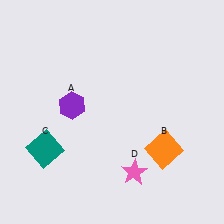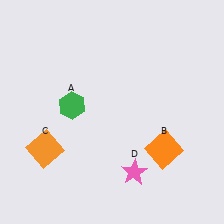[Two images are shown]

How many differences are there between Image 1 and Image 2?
There are 2 differences between the two images.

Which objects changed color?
A changed from purple to green. C changed from teal to orange.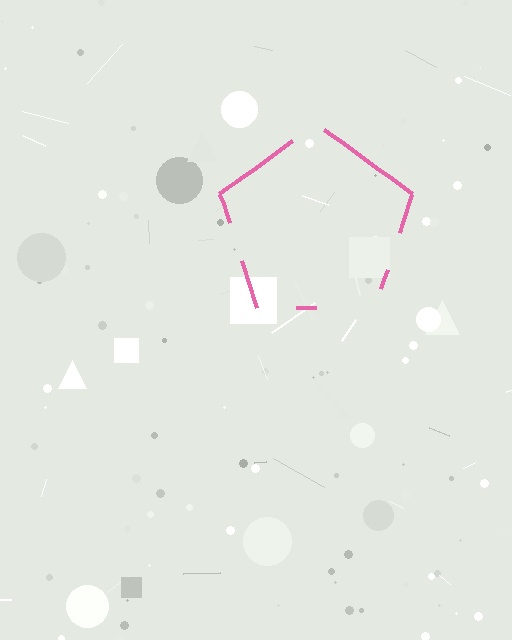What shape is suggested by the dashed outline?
The dashed outline suggests a pentagon.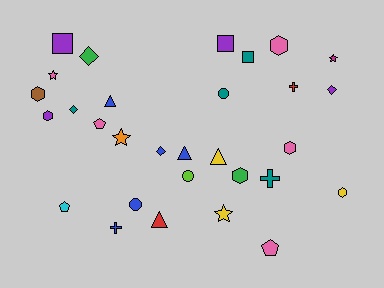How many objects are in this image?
There are 30 objects.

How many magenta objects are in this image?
There is 1 magenta object.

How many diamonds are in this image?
There are 4 diamonds.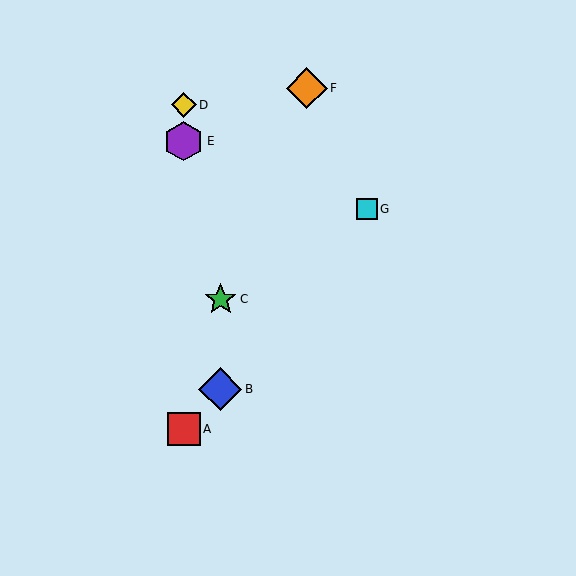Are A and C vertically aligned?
No, A is at x≈184 and C is at x≈221.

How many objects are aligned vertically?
3 objects (A, D, E) are aligned vertically.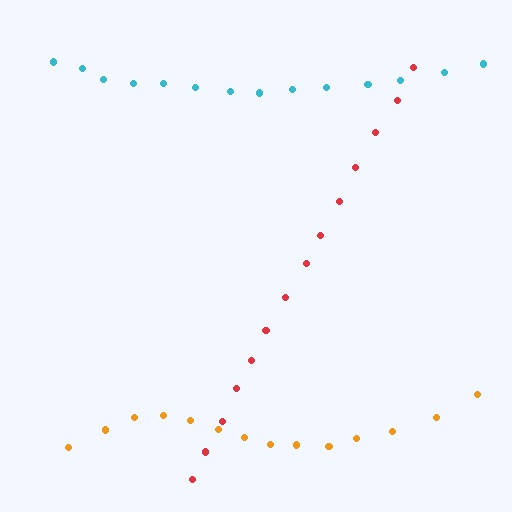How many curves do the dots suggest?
There are 3 distinct paths.